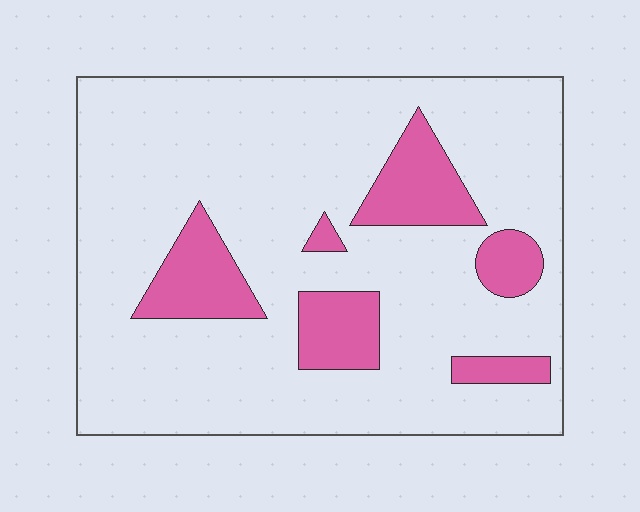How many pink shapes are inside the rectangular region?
6.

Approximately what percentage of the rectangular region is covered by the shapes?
Approximately 15%.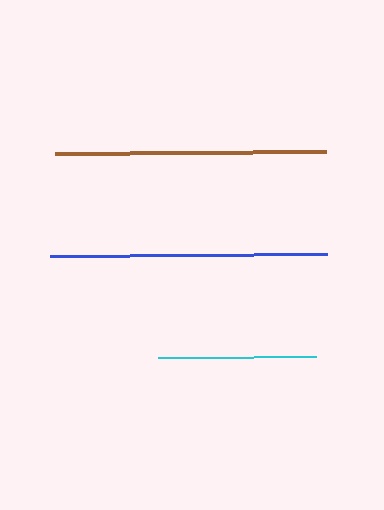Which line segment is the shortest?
The cyan line is the shortest at approximately 158 pixels.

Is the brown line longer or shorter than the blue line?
The blue line is longer than the brown line.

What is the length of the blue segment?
The blue segment is approximately 277 pixels long.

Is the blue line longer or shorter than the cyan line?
The blue line is longer than the cyan line.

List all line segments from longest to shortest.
From longest to shortest: blue, brown, cyan.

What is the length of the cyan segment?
The cyan segment is approximately 158 pixels long.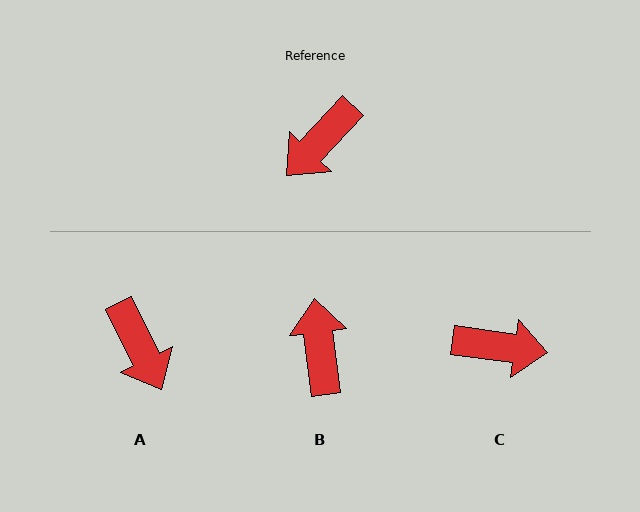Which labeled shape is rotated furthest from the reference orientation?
B, about 129 degrees away.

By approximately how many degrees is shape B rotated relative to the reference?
Approximately 129 degrees clockwise.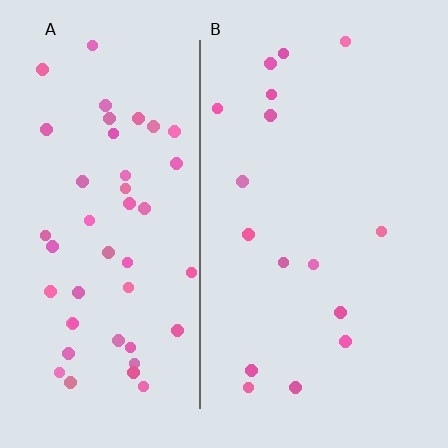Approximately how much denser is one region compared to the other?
Approximately 2.9× — region A over region B.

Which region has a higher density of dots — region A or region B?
A (the left).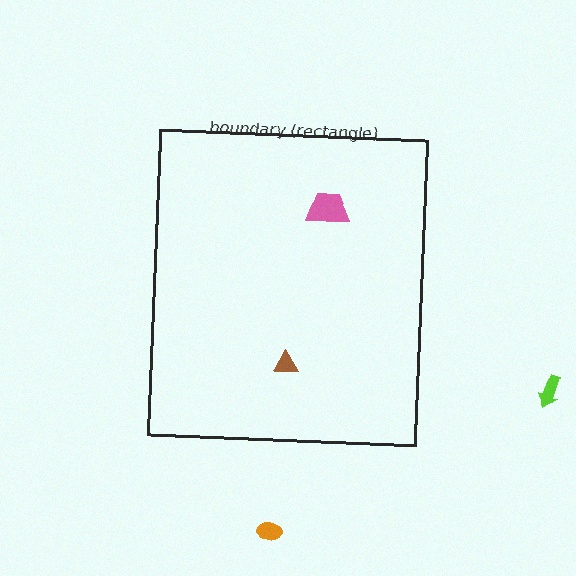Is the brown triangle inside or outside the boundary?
Inside.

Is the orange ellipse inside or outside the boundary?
Outside.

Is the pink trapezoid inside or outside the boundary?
Inside.